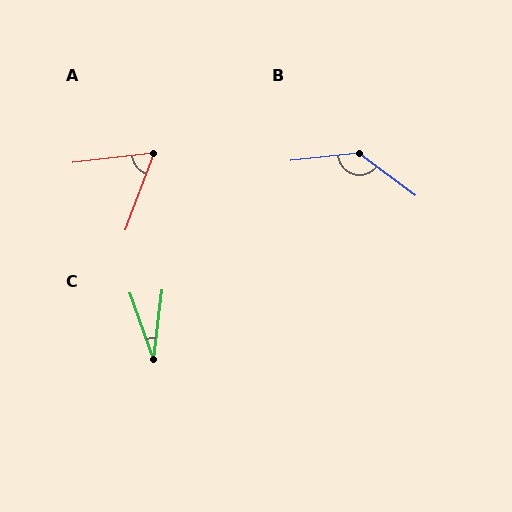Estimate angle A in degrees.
Approximately 63 degrees.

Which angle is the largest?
B, at approximately 138 degrees.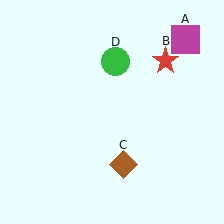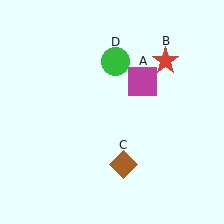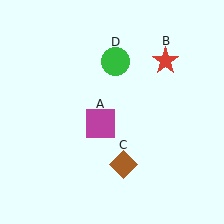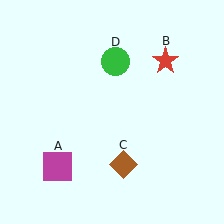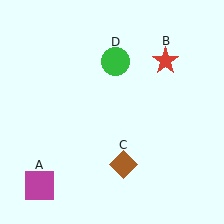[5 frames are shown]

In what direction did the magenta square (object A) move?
The magenta square (object A) moved down and to the left.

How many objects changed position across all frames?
1 object changed position: magenta square (object A).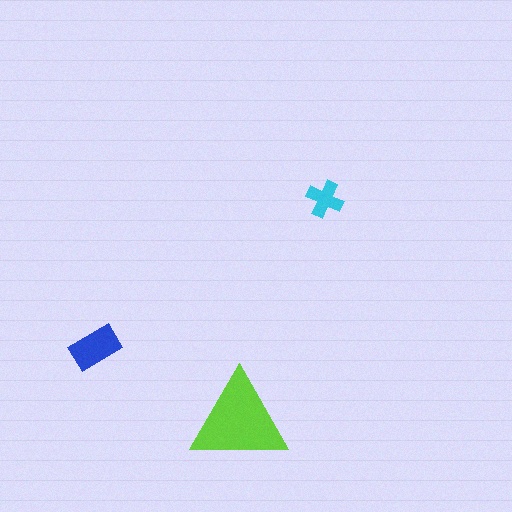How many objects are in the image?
There are 3 objects in the image.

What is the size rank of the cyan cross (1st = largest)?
3rd.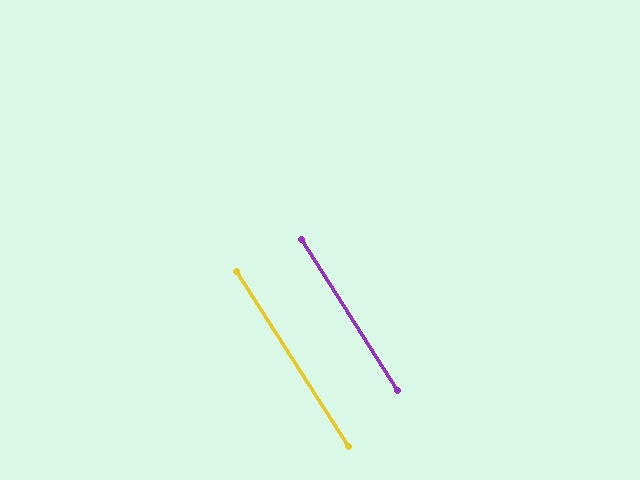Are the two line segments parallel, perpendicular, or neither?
Parallel — their directions differ by only 0.3°.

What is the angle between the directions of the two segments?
Approximately 0 degrees.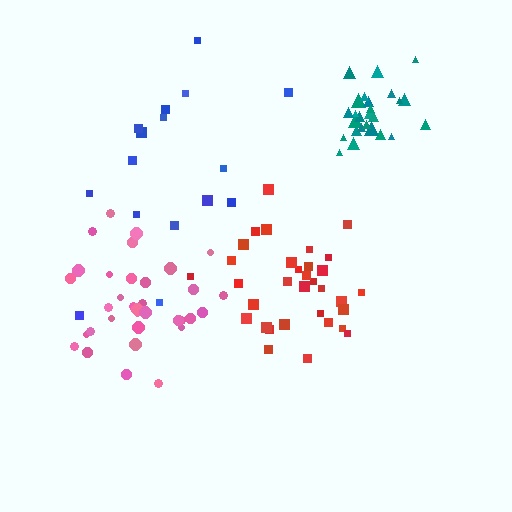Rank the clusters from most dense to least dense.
teal, red, pink, blue.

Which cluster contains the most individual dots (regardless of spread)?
Pink (35).